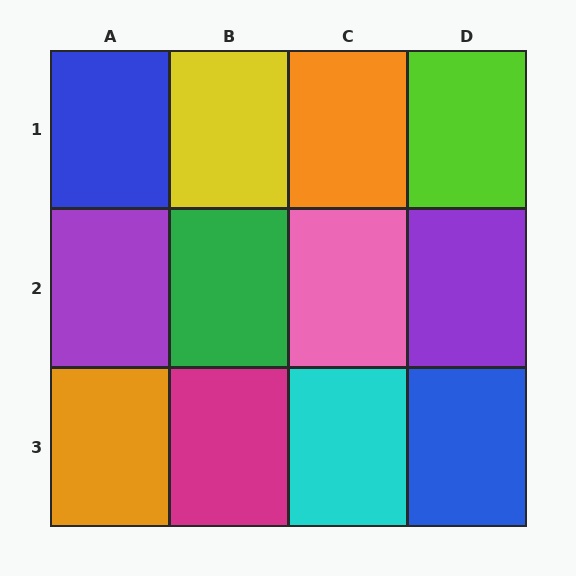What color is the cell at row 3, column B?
Magenta.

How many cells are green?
1 cell is green.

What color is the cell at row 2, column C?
Pink.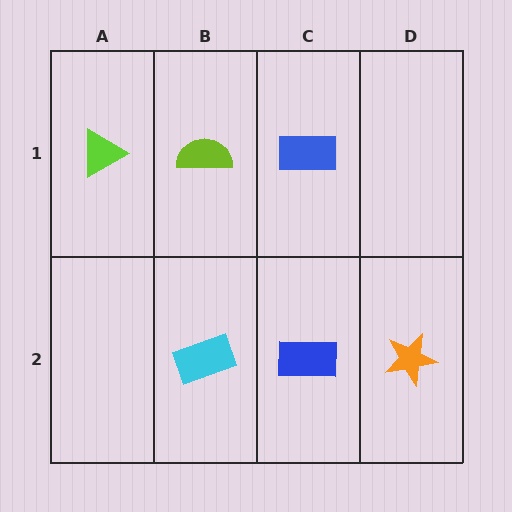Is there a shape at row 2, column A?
No, that cell is empty.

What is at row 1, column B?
A lime semicircle.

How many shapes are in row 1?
3 shapes.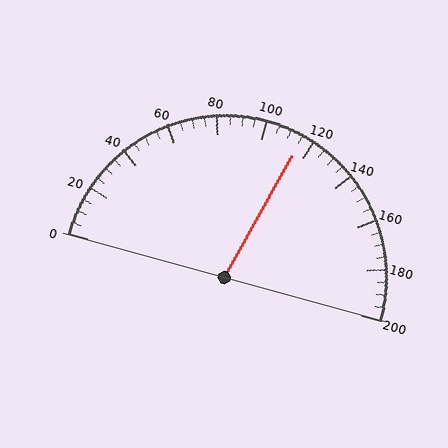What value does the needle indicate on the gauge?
The needle indicates approximately 115.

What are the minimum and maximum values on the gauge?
The gauge ranges from 0 to 200.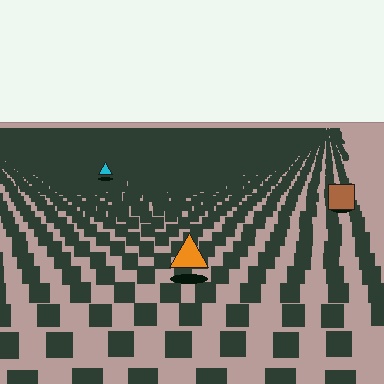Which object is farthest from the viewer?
The cyan triangle is farthest from the viewer. It appears smaller and the ground texture around it is denser.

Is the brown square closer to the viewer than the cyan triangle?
Yes. The brown square is closer — you can tell from the texture gradient: the ground texture is coarser near it.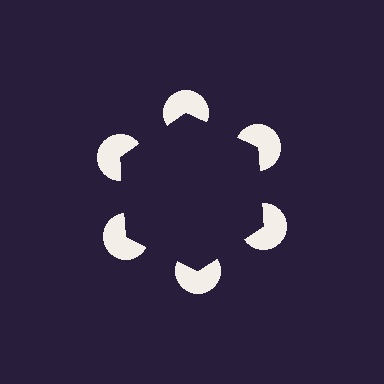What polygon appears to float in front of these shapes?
An illusory hexagon — its edges are inferred from the aligned wedge cuts in the pac-man discs, not physically drawn.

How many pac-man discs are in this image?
There are 6 — one at each vertex of the illusory hexagon.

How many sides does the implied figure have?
6 sides.